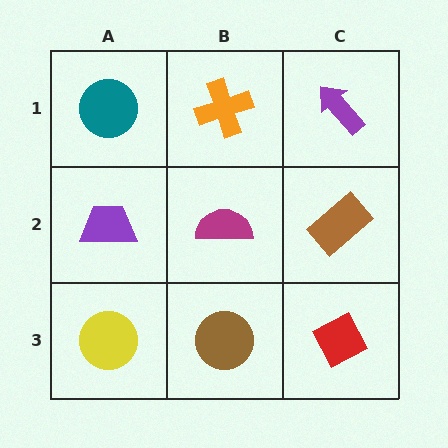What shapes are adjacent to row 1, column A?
A purple trapezoid (row 2, column A), an orange cross (row 1, column B).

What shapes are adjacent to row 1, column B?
A magenta semicircle (row 2, column B), a teal circle (row 1, column A), a purple arrow (row 1, column C).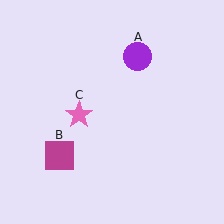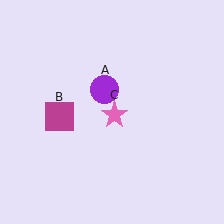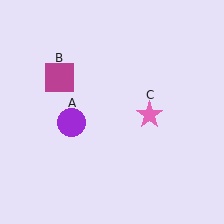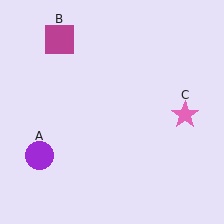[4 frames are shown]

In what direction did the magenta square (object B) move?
The magenta square (object B) moved up.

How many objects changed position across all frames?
3 objects changed position: purple circle (object A), magenta square (object B), pink star (object C).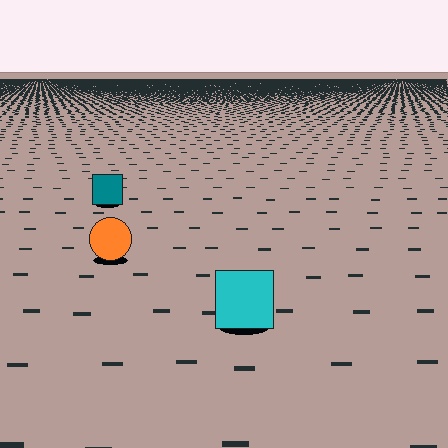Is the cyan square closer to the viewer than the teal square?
Yes. The cyan square is closer — you can tell from the texture gradient: the ground texture is coarser near it.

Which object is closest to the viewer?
The cyan square is closest. The texture marks near it are larger and more spread out.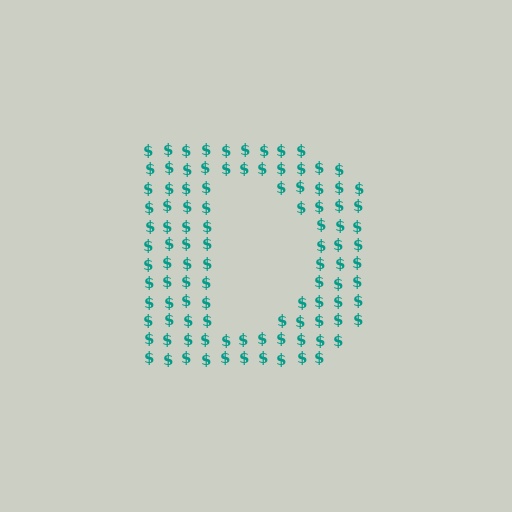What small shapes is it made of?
It is made of small dollar signs.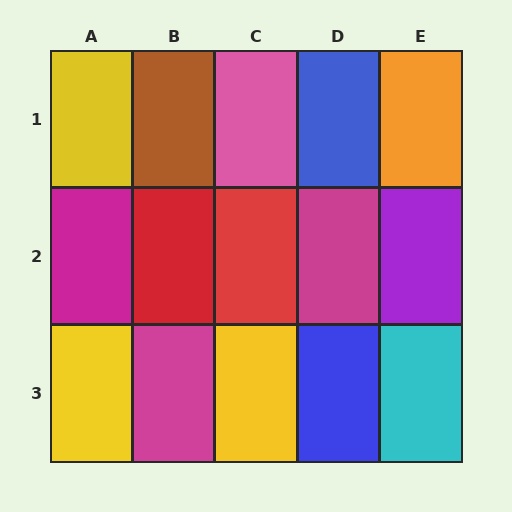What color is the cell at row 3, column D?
Blue.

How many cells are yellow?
3 cells are yellow.